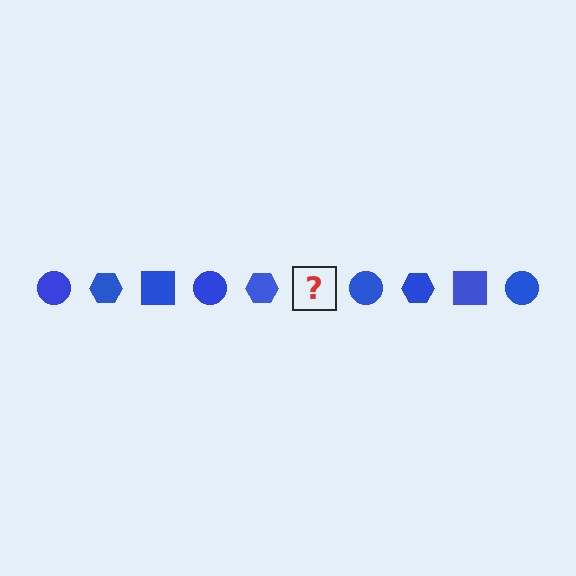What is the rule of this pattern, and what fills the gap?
The rule is that the pattern cycles through circle, hexagon, square shapes in blue. The gap should be filled with a blue square.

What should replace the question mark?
The question mark should be replaced with a blue square.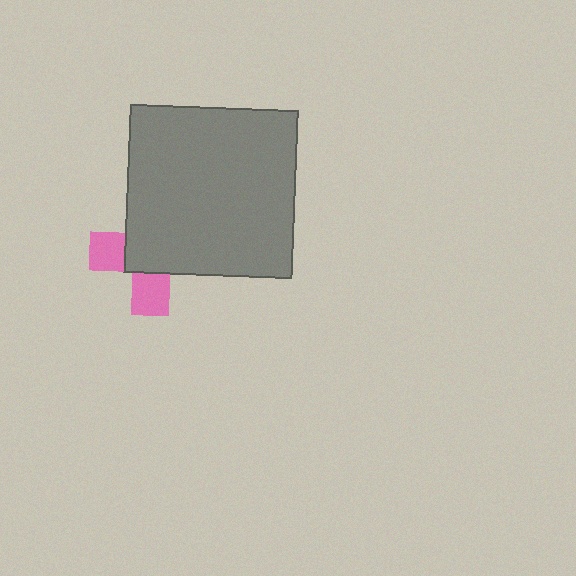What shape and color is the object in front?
The object in front is a gray square.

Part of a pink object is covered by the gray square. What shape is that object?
It is a cross.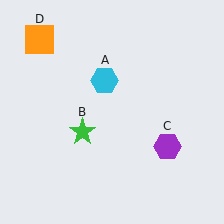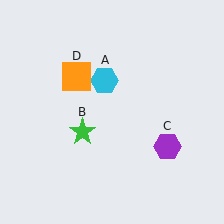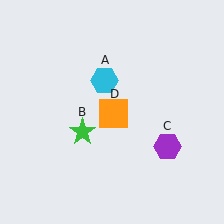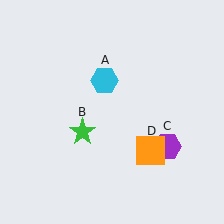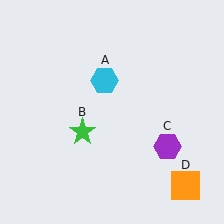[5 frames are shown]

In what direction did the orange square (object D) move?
The orange square (object D) moved down and to the right.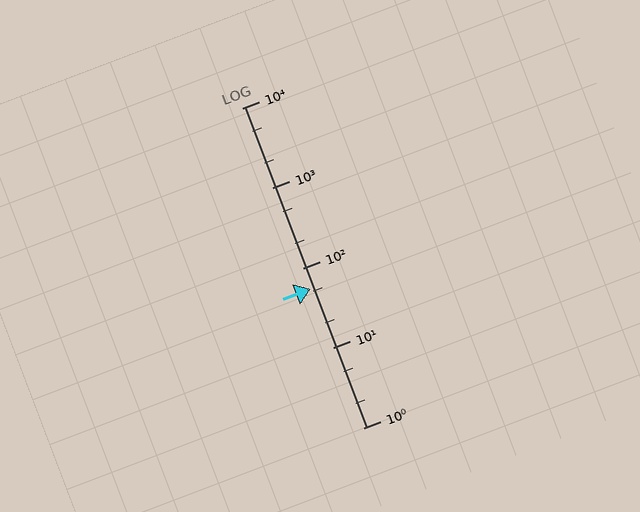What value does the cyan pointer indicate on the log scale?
The pointer indicates approximately 55.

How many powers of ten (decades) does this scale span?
The scale spans 4 decades, from 1 to 10000.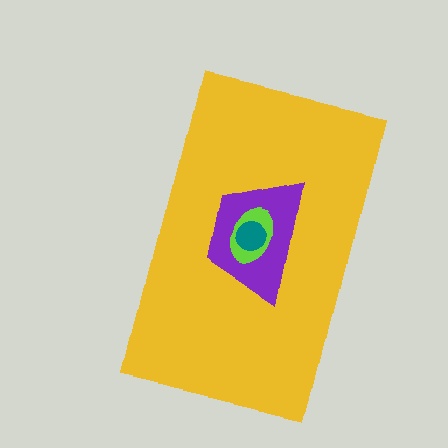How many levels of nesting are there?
4.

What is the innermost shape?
The teal circle.